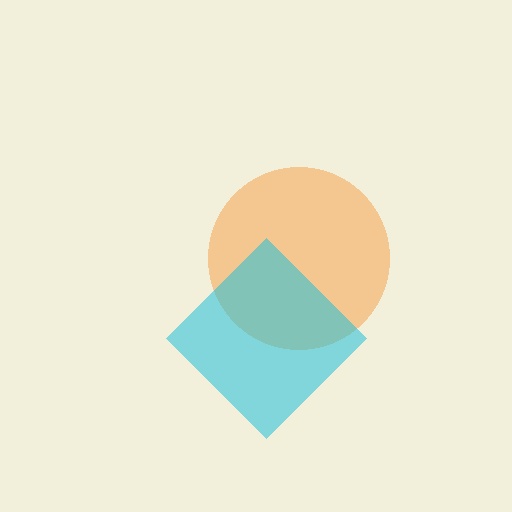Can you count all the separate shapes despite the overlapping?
Yes, there are 2 separate shapes.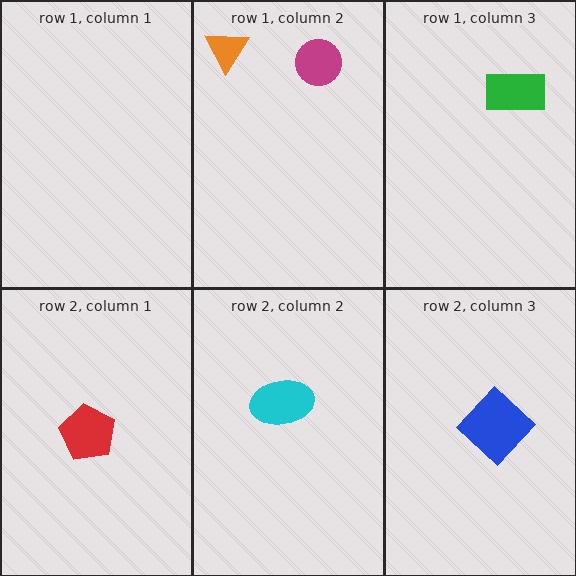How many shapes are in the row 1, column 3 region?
1.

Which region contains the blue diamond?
The row 2, column 3 region.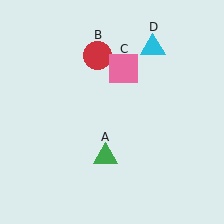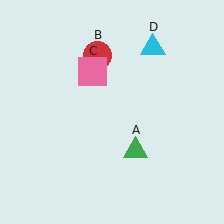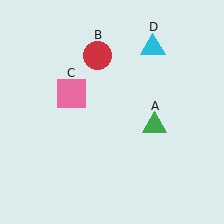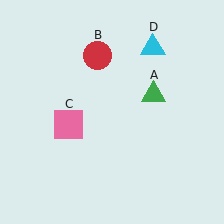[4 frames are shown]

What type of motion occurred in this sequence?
The green triangle (object A), pink square (object C) rotated counterclockwise around the center of the scene.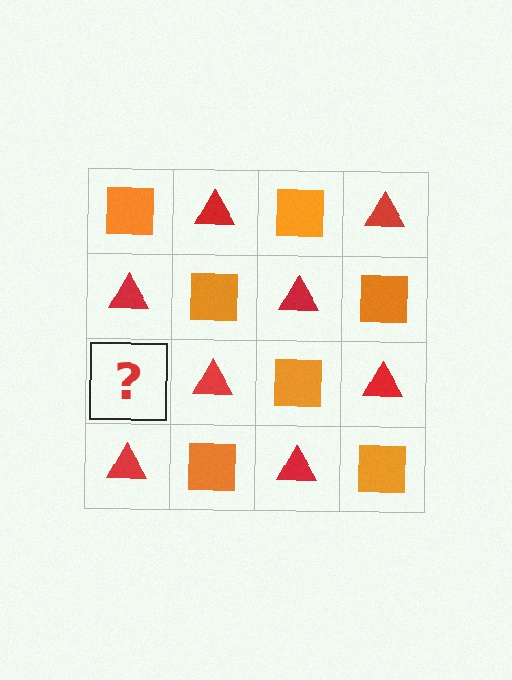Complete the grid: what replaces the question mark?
The question mark should be replaced with an orange square.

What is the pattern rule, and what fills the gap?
The rule is that it alternates orange square and red triangle in a checkerboard pattern. The gap should be filled with an orange square.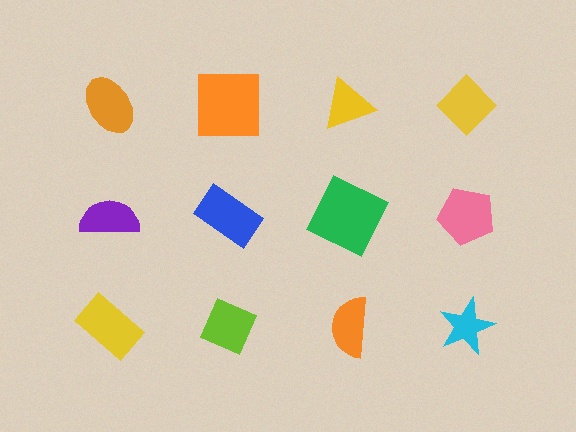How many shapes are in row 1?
4 shapes.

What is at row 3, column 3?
An orange semicircle.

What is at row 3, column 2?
A lime diamond.